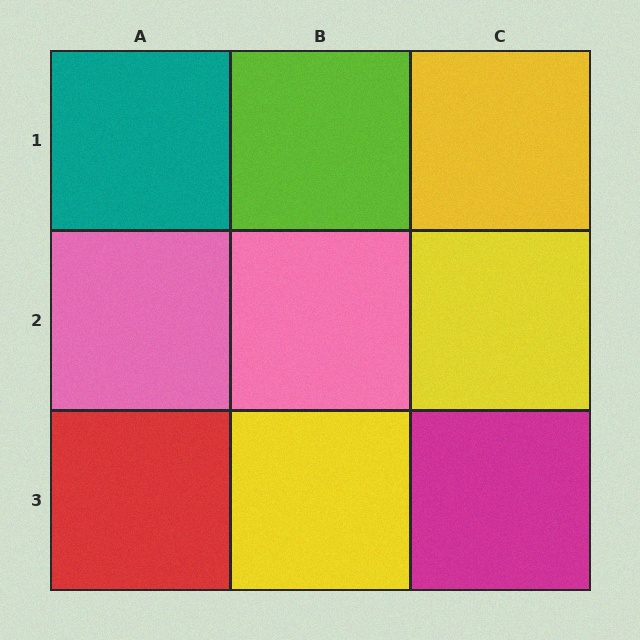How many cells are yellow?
3 cells are yellow.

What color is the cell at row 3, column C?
Magenta.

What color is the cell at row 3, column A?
Red.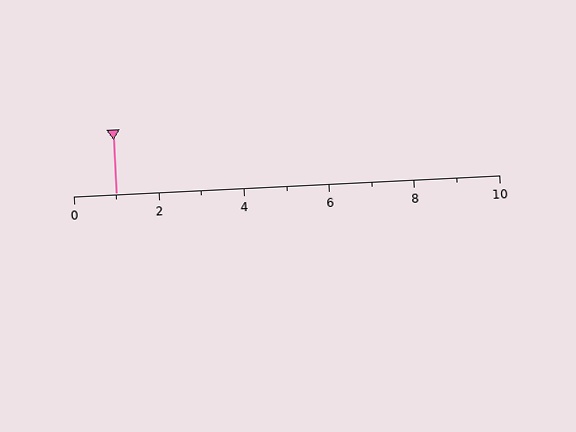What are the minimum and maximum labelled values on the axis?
The axis runs from 0 to 10.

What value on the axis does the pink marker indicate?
The marker indicates approximately 1.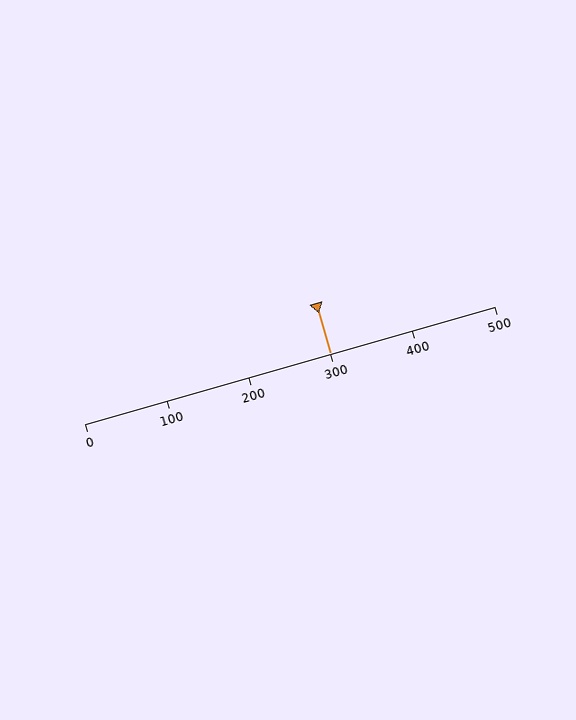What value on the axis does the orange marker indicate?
The marker indicates approximately 300.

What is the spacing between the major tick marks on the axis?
The major ticks are spaced 100 apart.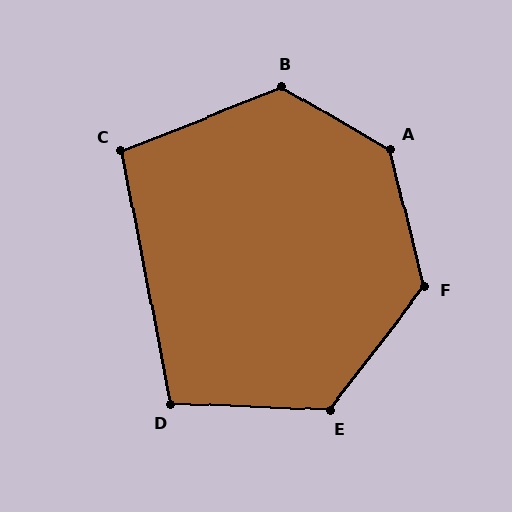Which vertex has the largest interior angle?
A, at approximately 134 degrees.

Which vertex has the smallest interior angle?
C, at approximately 101 degrees.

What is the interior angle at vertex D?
Approximately 103 degrees (obtuse).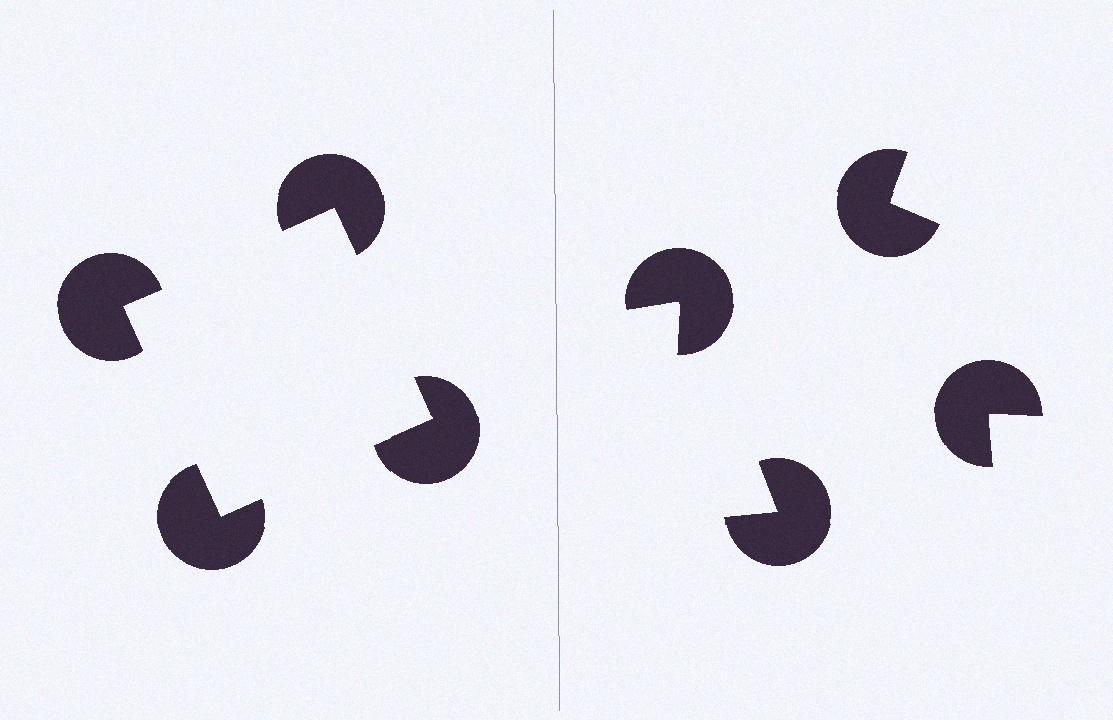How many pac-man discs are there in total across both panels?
8 — 4 on each side.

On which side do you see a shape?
An illusory square appears on the left side. On the right side the wedge cuts are rotated, so no coherent shape forms.